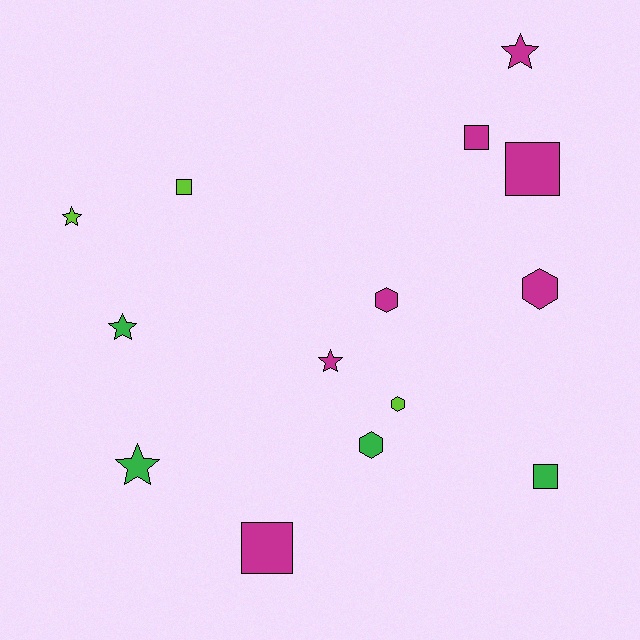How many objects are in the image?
There are 14 objects.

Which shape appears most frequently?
Star, with 5 objects.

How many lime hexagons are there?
There is 1 lime hexagon.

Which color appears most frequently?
Magenta, with 7 objects.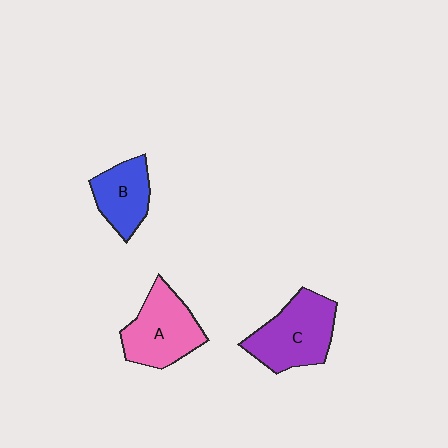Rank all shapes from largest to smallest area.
From largest to smallest: C (purple), A (pink), B (blue).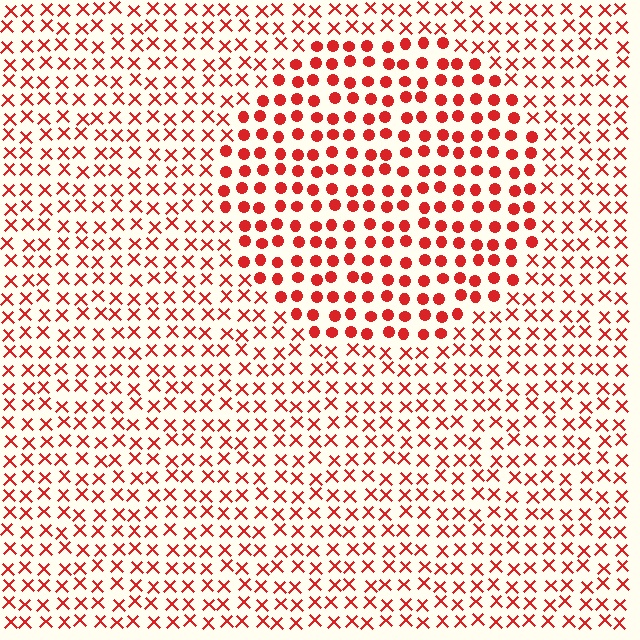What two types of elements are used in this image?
The image uses circles inside the circle region and X marks outside it.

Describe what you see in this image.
The image is filled with small red elements arranged in a uniform grid. A circle-shaped region contains circles, while the surrounding area contains X marks. The boundary is defined purely by the change in element shape.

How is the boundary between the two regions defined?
The boundary is defined by a change in element shape: circles inside vs. X marks outside. All elements share the same color and spacing.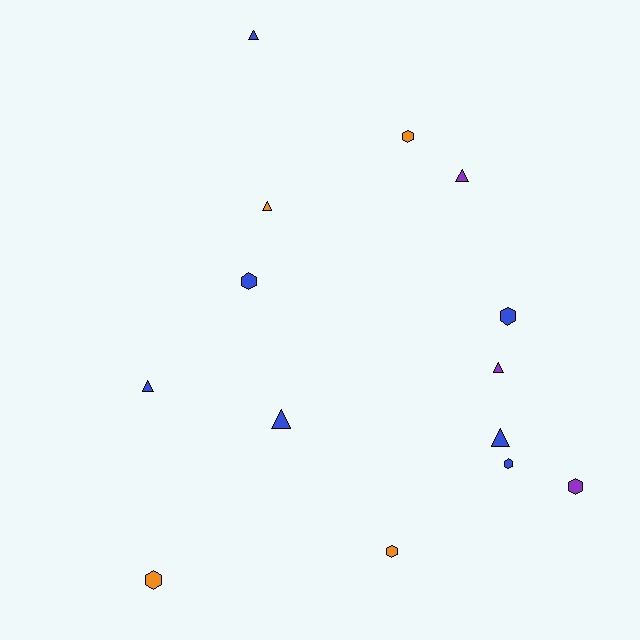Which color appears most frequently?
Blue, with 7 objects.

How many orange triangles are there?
There is 1 orange triangle.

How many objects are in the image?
There are 14 objects.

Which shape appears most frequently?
Hexagon, with 7 objects.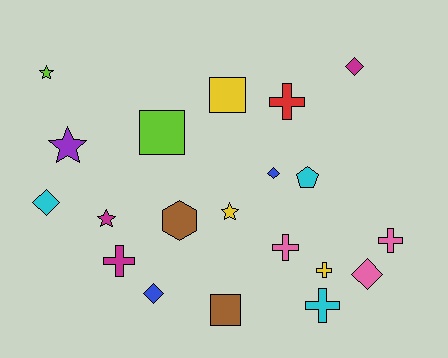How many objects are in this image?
There are 20 objects.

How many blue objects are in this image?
There are 2 blue objects.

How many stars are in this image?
There are 4 stars.